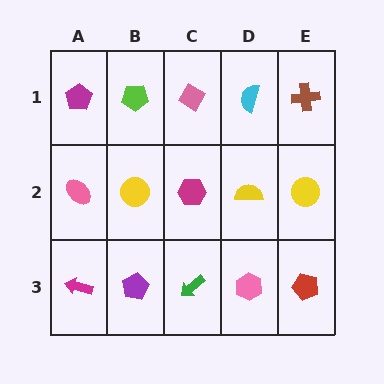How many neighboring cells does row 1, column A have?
2.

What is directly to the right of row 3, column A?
A purple pentagon.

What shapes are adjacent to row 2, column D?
A cyan semicircle (row 1, column D), a pink hexagon (row 3, column D), a magenta hexagon (row 2, column C), a yellow circle (row 2, column E).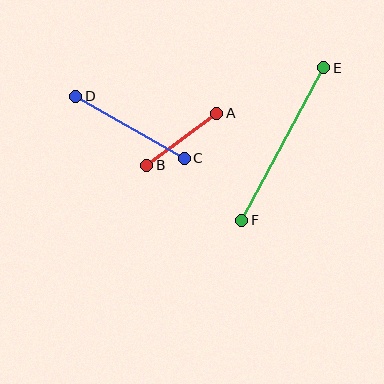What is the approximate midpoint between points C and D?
The midpoint is at approximately (130, 127) pixels.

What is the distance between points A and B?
The distance is approximately 87 pixels.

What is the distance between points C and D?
The distance is approximately 125 pixels.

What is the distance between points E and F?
The distance is approximately 173 pixels.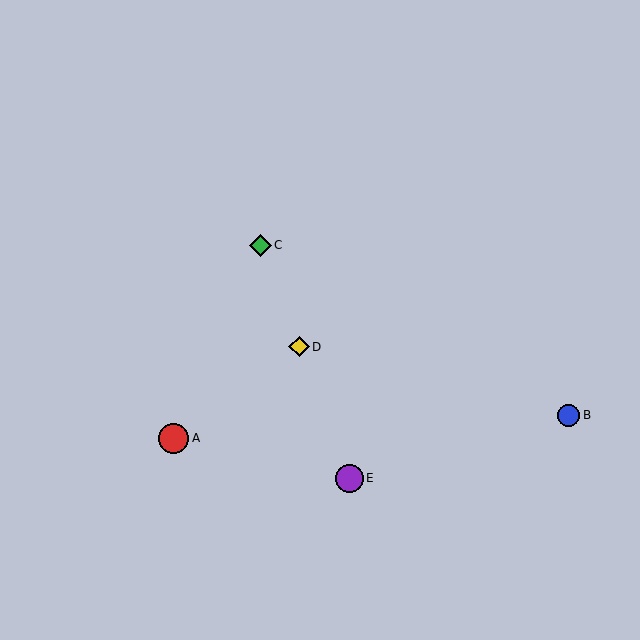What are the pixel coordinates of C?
Object C is at (260, 245).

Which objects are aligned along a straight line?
Objects C, D, E are aligned along a straight line.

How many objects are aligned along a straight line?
3 objects (C, D, E) are aligned along a straight line.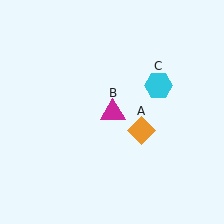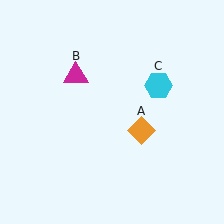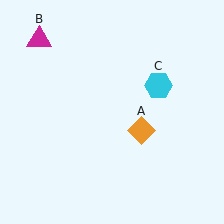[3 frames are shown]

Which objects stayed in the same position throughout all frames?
Orange diamond (object A) and cyan hexagon (object C) remained stationary.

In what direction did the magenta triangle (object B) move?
The magenta triangle (object B) moved up and to the left.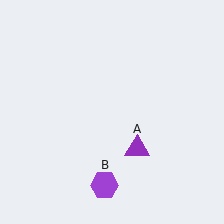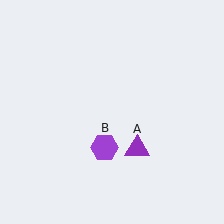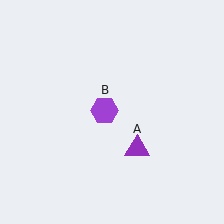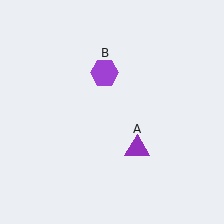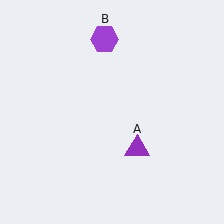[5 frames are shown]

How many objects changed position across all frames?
1 object changed position: purple hexagon (object B).